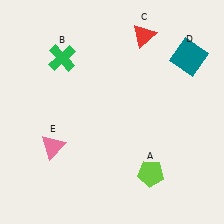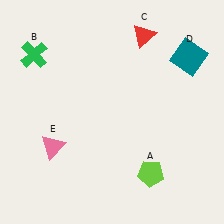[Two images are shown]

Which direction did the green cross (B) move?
The green cross (B) moved left.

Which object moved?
The green cross (B) moved left.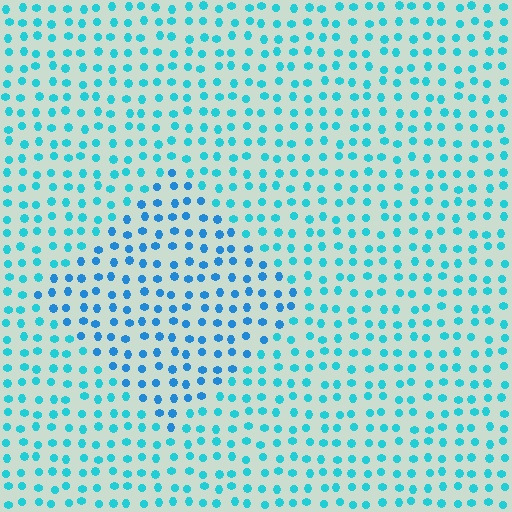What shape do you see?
I see a diamond.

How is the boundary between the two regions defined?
The boundary is defined purely by a slight shift in hue (about 23 degrees). Spacing, size, and orientation are identical on both sides.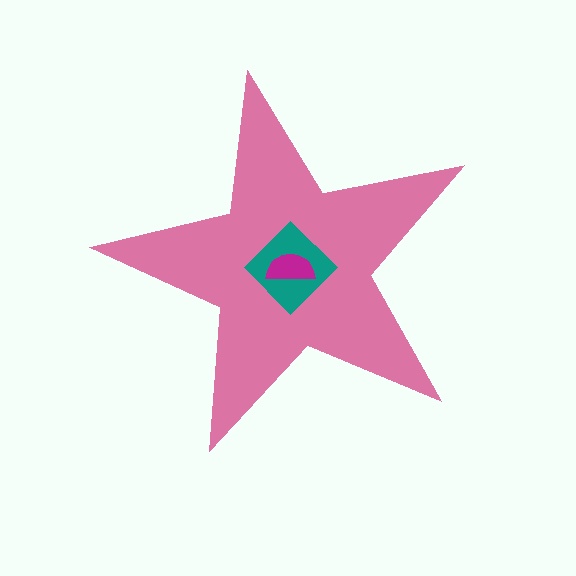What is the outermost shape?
The pink star.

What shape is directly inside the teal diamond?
The magenta semicircle.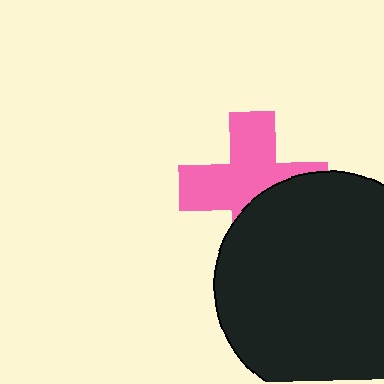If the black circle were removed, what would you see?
You would see the complete pink cross.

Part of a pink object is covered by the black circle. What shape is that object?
It is a cross.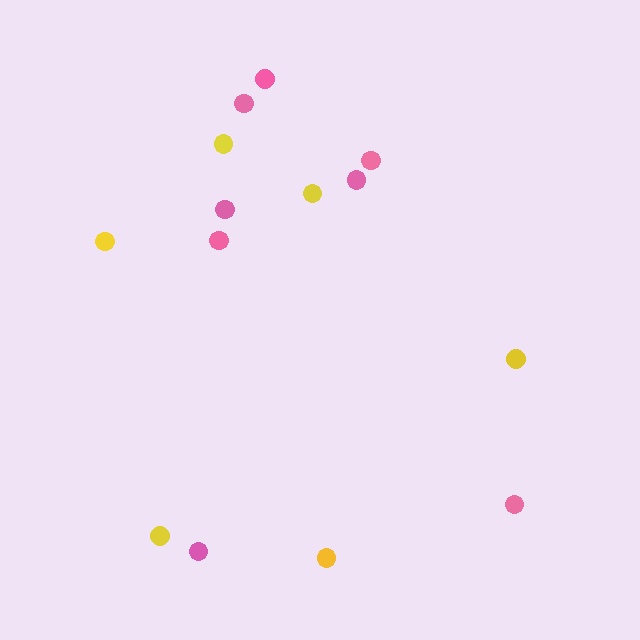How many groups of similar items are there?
There are 2 groups: one group of yellow circles (6) and one group of pink circles (8).